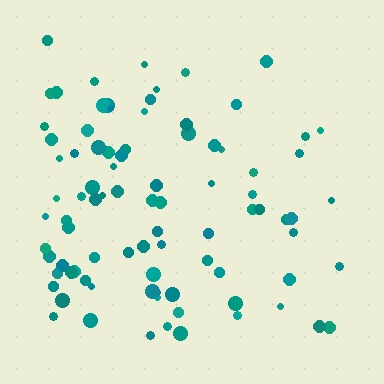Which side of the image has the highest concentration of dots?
The left.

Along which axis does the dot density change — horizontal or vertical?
Horizontal.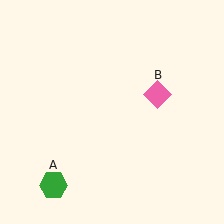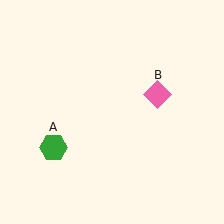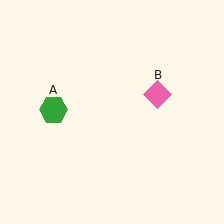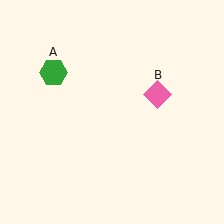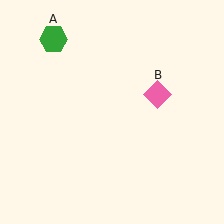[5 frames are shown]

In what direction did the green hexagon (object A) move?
The green hexagon (object A) moved up.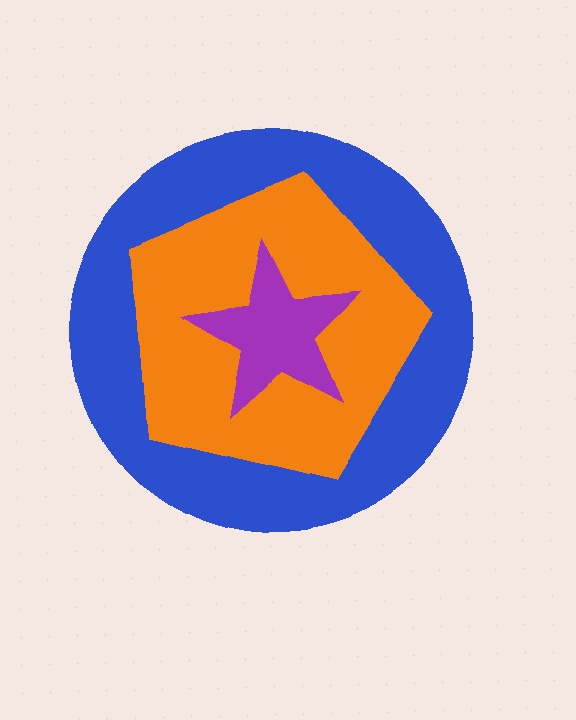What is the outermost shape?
The blue circle.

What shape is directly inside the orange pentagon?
The purple star.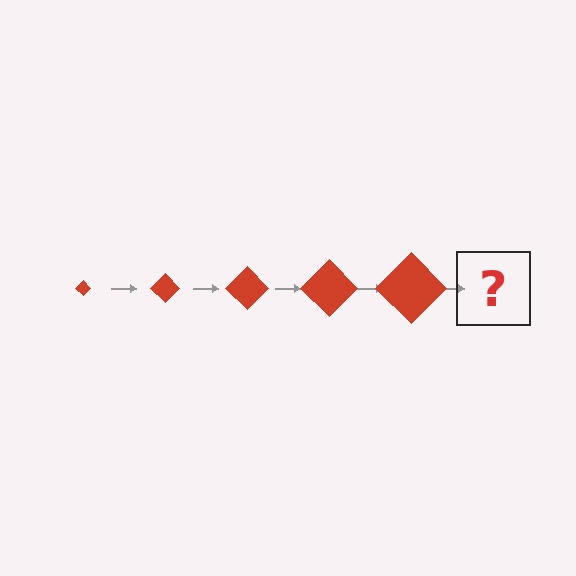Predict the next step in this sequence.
The next step is a red diamond, larger than the previous one.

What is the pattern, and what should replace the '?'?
The pattern is that the diamond gets progressively larger each step. The '?' should be a red diamond, larger than the previous one.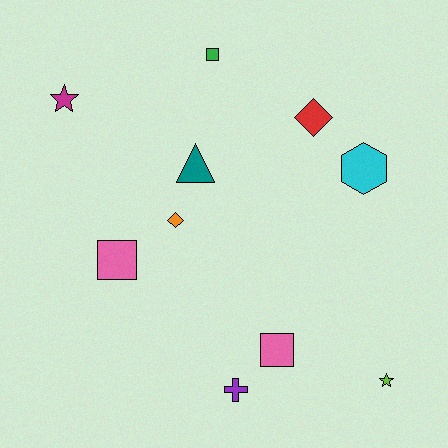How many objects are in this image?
There are 10 objects.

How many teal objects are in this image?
There is 1 teal object.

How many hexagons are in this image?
There is 1 hexagon.